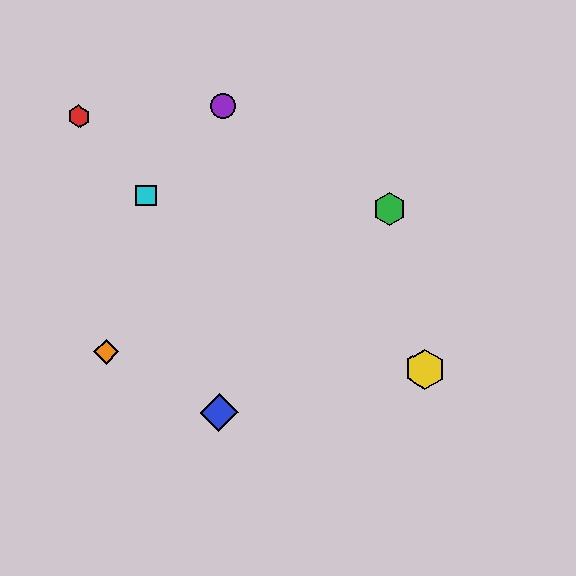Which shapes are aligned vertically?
The blue diamond, the purple circle are aligned vertically.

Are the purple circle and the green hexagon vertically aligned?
No, the purple circle is at x≈223 and the green hexagon is at x≈390.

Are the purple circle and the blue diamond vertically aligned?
Yes, both are at x≈223.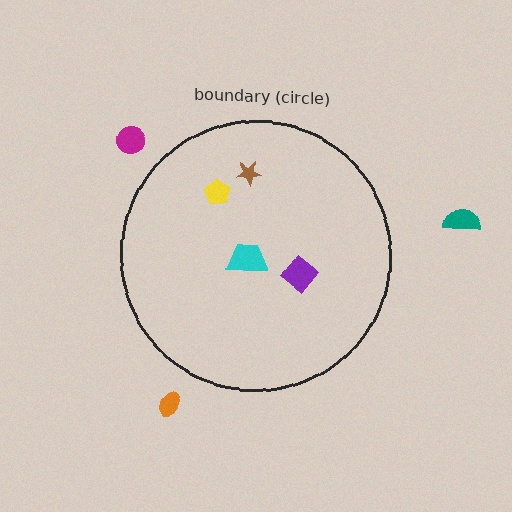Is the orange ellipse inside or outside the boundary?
Outside.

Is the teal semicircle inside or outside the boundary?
Outside.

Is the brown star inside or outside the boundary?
Inside.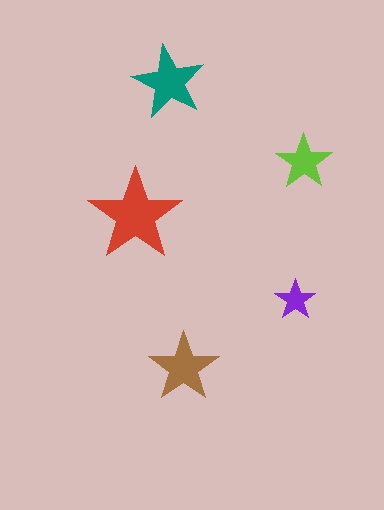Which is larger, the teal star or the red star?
The red one.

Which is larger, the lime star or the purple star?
The lime one.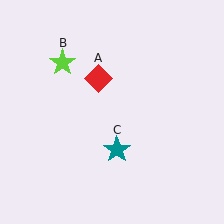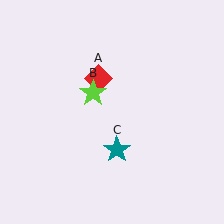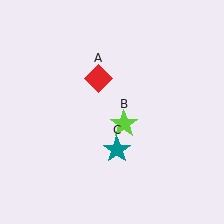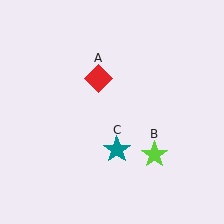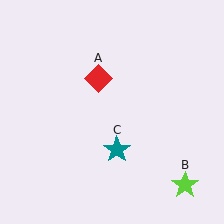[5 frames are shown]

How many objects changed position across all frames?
1 object changed position: lime star (object B).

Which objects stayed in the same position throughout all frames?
Red diamond (object A) and teal star (object C) remained stationary.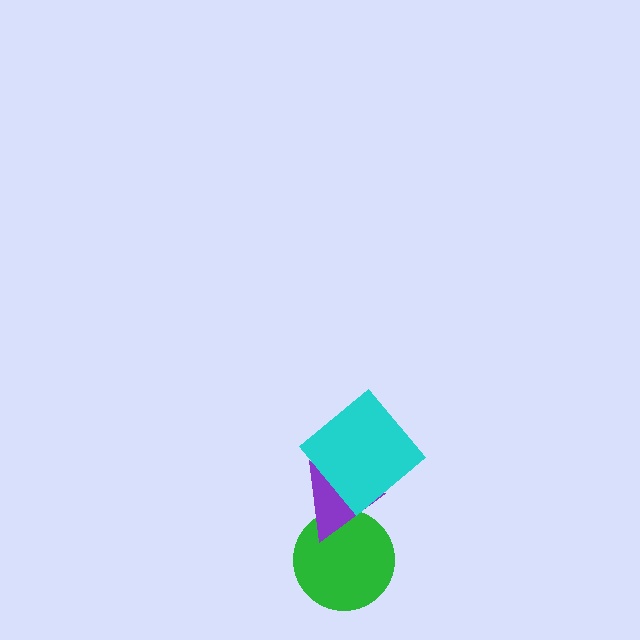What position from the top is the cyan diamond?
The cyan diamond is 1st from the top.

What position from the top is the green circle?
The green circle is 3rd from the top.